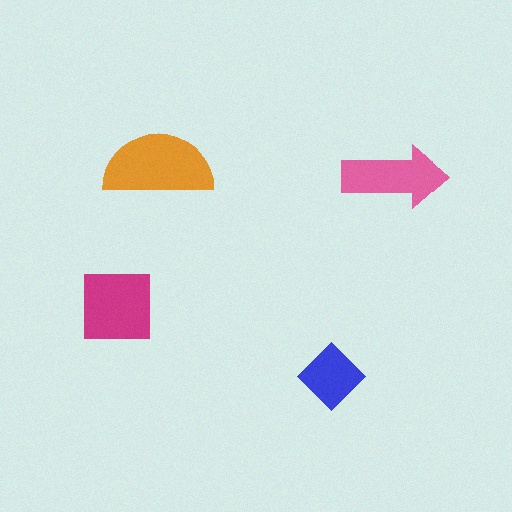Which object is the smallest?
The blue diamond.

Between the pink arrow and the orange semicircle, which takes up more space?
The orange semicircle.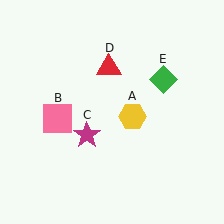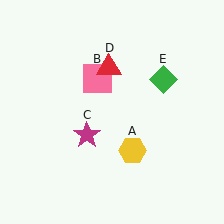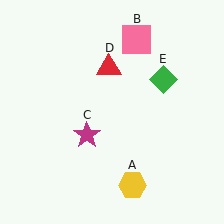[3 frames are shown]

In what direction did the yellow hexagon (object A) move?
The yellow hexagon (object A) moved down.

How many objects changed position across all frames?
2 objects changed position: yellow hexagon (object A), pink square (object B).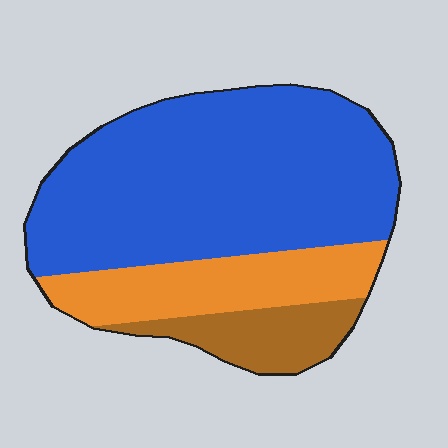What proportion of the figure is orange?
Orange covers 22% of the figure.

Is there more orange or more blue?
Blue.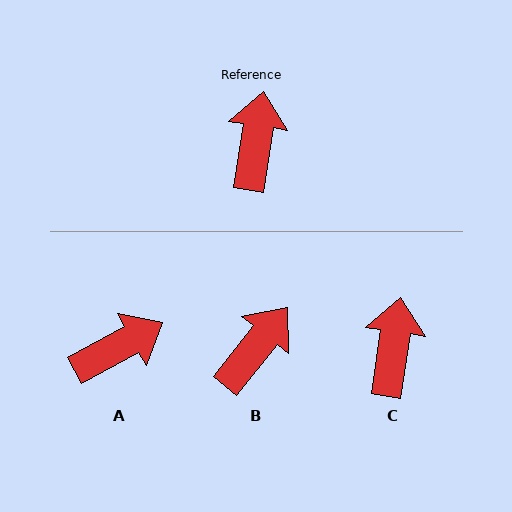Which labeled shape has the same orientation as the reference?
C.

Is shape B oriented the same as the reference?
No, it is off by about 30 degrees.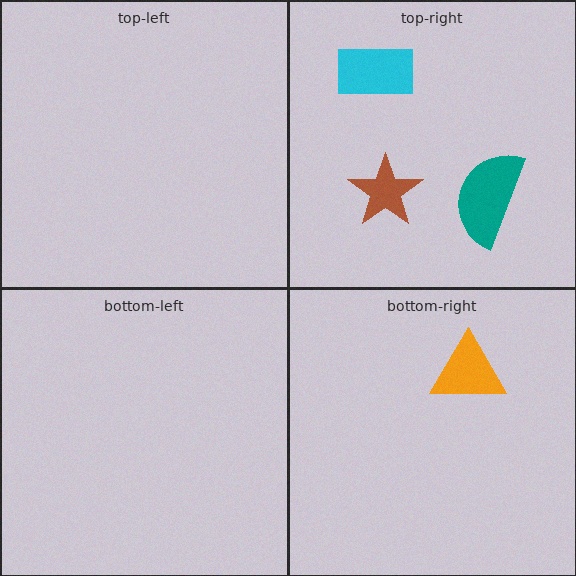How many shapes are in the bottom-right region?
1.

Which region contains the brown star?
The top-right region.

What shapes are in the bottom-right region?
The orange triangle.